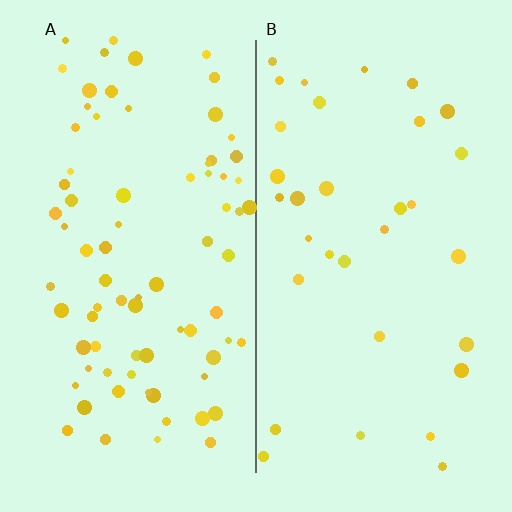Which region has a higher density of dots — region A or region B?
A (the left).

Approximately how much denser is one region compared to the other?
Approximately 2.4× — region A over region B.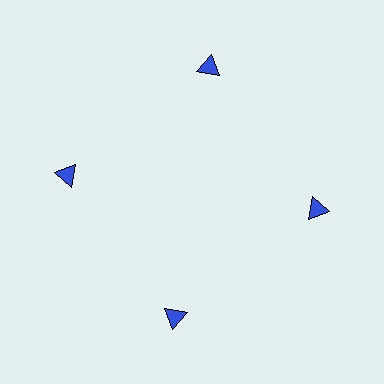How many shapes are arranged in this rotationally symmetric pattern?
There are 4 shapes, arranged in 4 groups of 1.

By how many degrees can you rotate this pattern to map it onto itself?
The pattern maps onto itself every 90 degrees of rotation.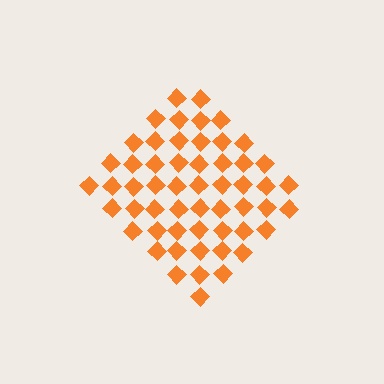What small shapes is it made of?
It is made of small diamonds.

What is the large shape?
The large shape is a diamond.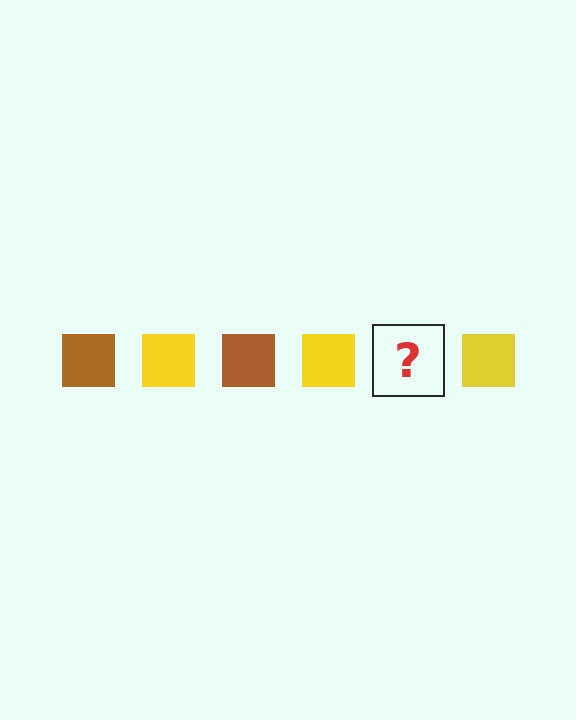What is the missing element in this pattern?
The missing element is a brown square.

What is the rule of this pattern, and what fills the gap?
The rule is that the pattern cycles through brown, yellow squares. The gap should be filled with a brown square.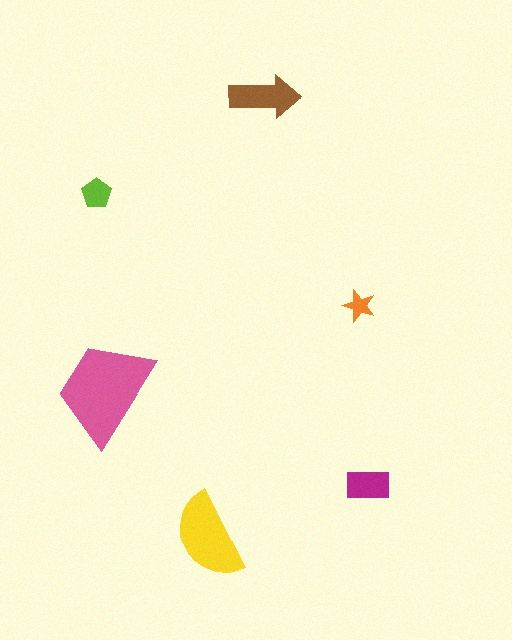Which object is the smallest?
The orange star.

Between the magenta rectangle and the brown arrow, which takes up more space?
The brown arrow.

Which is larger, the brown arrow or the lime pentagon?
The brown arrow.